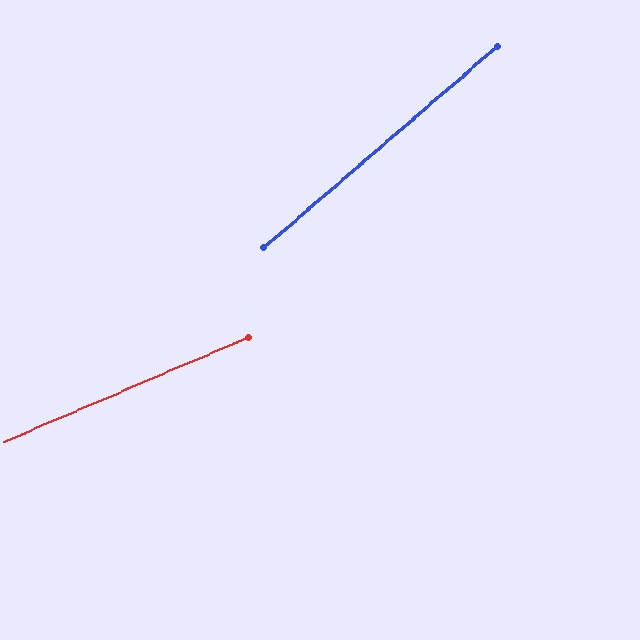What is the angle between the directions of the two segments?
Approximately 18 degrees.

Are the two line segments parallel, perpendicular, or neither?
Neither parallel nor perpendicular — they differ by about 18°.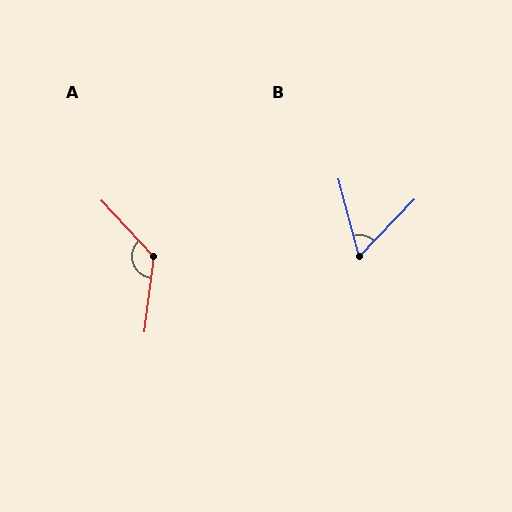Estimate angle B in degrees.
Approximately 59 degrees.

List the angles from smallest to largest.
B (59°), A (130°).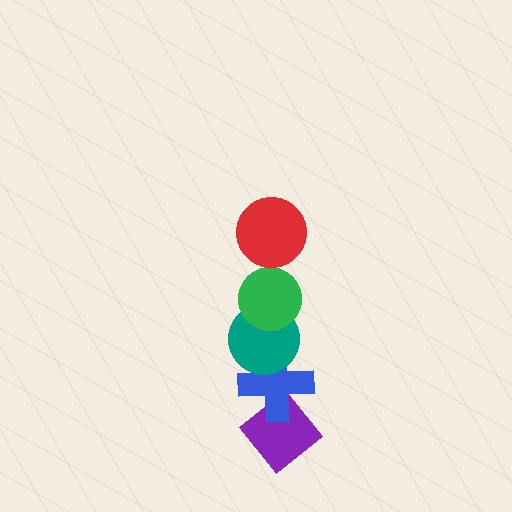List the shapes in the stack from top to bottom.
From top to bottom: the red circle, the green circle, the teal circle, the blue cross, the purple diamond.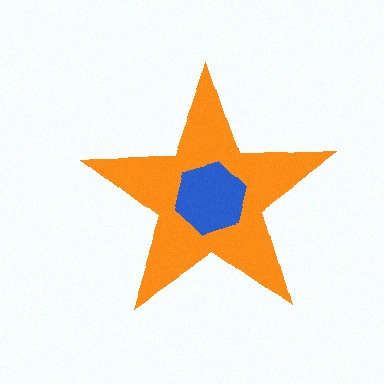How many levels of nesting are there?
2.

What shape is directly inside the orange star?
The blue hexagon.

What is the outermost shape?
The orange star.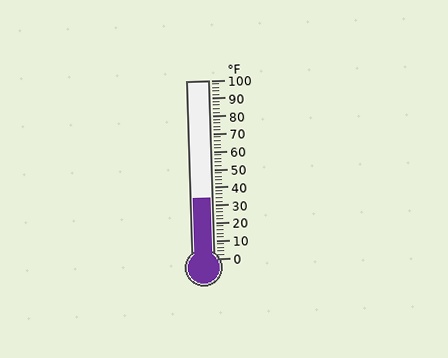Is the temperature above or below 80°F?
The temperature is below 80°F.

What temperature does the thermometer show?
The thermometer shows approximately 34°F.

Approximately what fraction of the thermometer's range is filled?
The thermometer is filled to approximately 35% of its range.